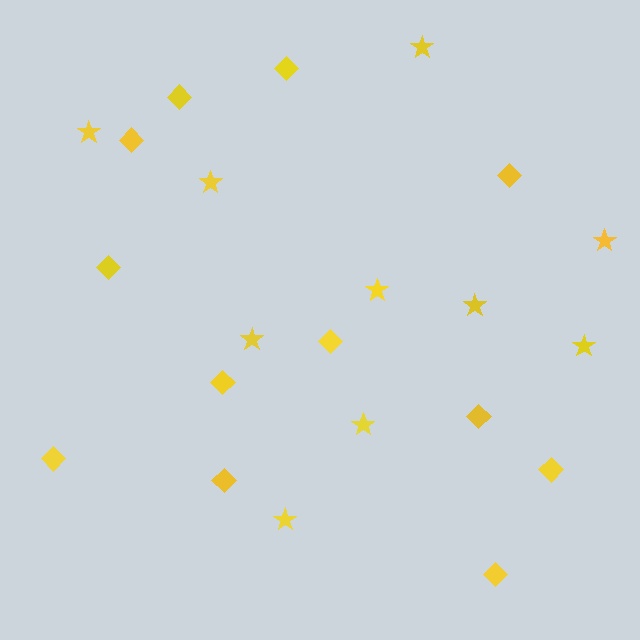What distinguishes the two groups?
There are 2 groups: one group of stars (10) and one group of diamonds (12).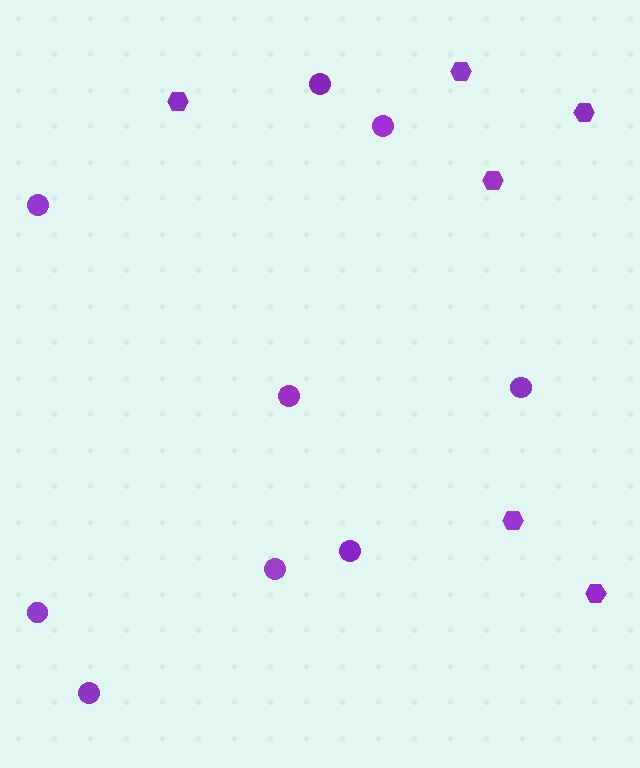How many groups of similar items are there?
There are 2 groups: one group of circles (9) and one group of hexagons (6).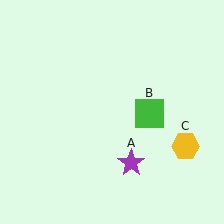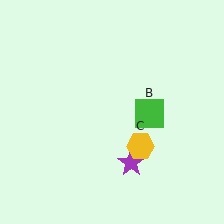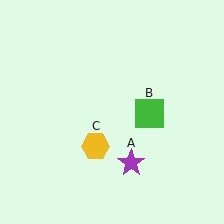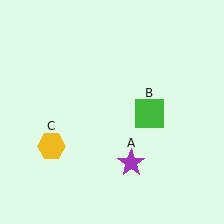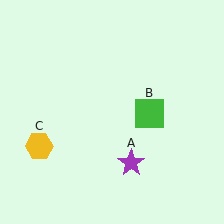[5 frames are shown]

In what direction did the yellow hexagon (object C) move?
The yellow hexagon (object C) moved left.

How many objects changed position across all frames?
1 object changed position: yellow hexagon (object C).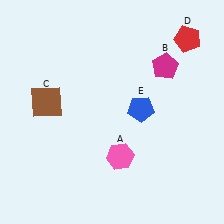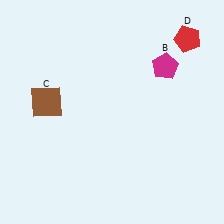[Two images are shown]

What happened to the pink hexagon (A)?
The pink hexagon (A) was removed in Image 2. It was in the bottom-right area of Image 1.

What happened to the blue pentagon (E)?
The blue pentagon (E) was removed in Image 2. It was in the top-right area of Image 1.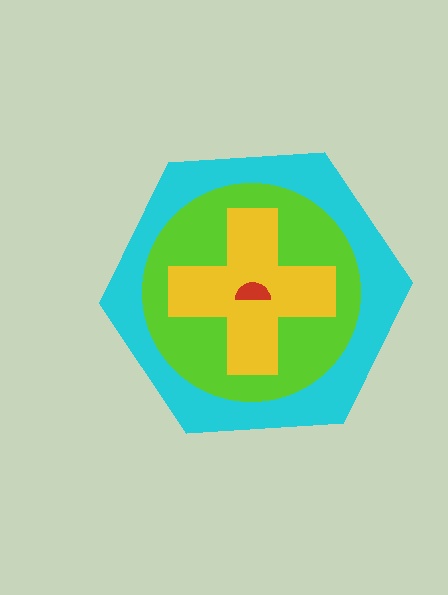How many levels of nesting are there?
4.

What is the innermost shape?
The red semicircle.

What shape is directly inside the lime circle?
The yellow cross.